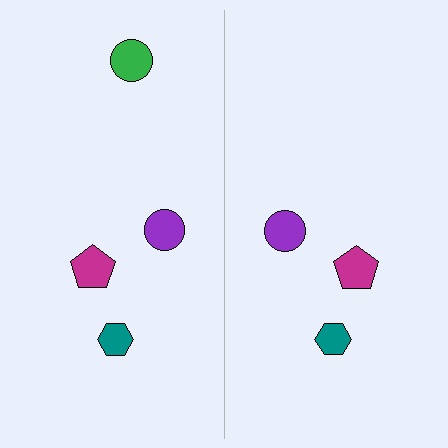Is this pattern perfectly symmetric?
No, the pattern is not perfectly symmetric. A green circle is missing from the right side.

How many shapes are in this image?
There are 7 shapes in this image.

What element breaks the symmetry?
A green circle is missing from the right side.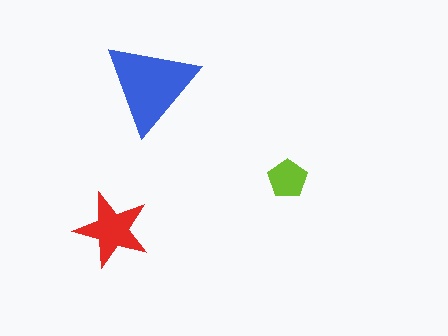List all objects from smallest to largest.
The lime pentagon, the red star, the blue triangle.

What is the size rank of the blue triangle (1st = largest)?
1st.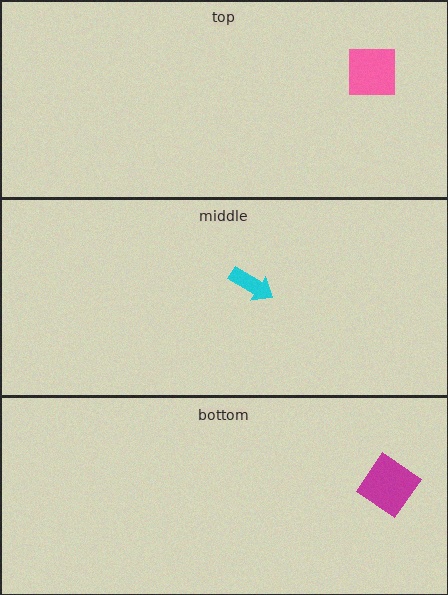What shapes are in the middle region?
The cyan arrow.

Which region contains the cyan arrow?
The middle region.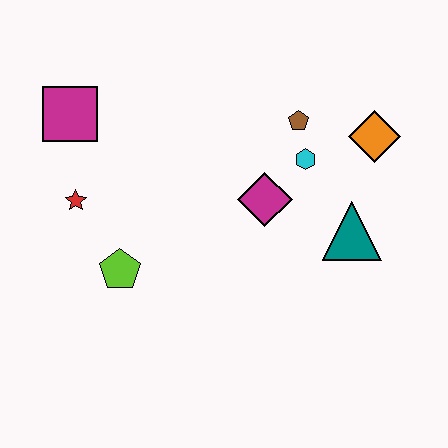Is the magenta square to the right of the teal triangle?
No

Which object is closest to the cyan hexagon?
The brown pentagon is closest to the cyan hexagon.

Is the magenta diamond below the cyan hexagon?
Yes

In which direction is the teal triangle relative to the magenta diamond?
The teal triangle is to the right of the magenta diamond.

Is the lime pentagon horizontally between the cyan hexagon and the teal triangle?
No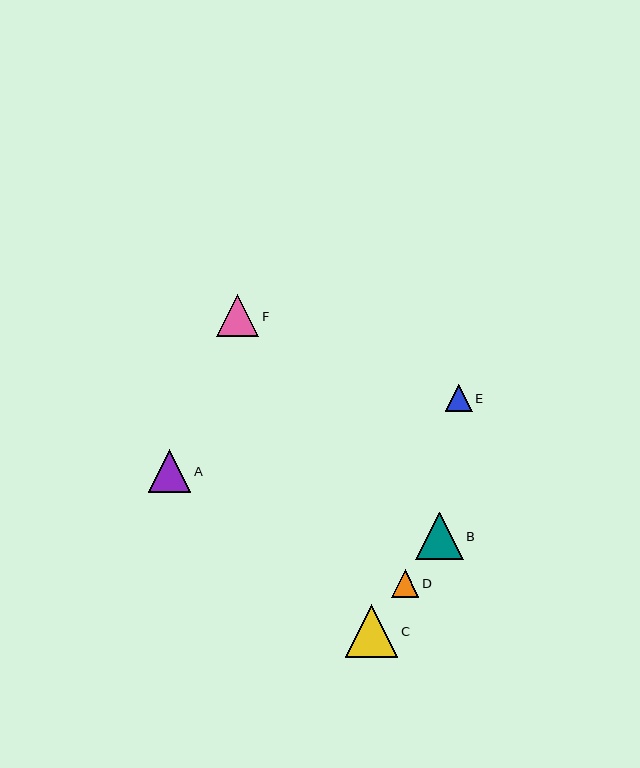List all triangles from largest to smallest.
From largest to smallest: C, B, A, F, D, E.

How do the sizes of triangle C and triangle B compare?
Triangle C and triangle B are approximately the same size.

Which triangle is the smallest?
Triangle E is the smallest with a size of approximately 27 pixels.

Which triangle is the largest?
Triangle C is the largest with a size of approximately 52 pixels.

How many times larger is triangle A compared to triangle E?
Triangle A is approximately 1.6 times the size of triangle E.